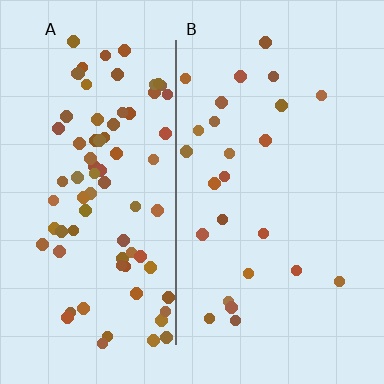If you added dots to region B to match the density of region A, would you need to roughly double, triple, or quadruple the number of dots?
Approximately triple.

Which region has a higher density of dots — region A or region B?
A (the left).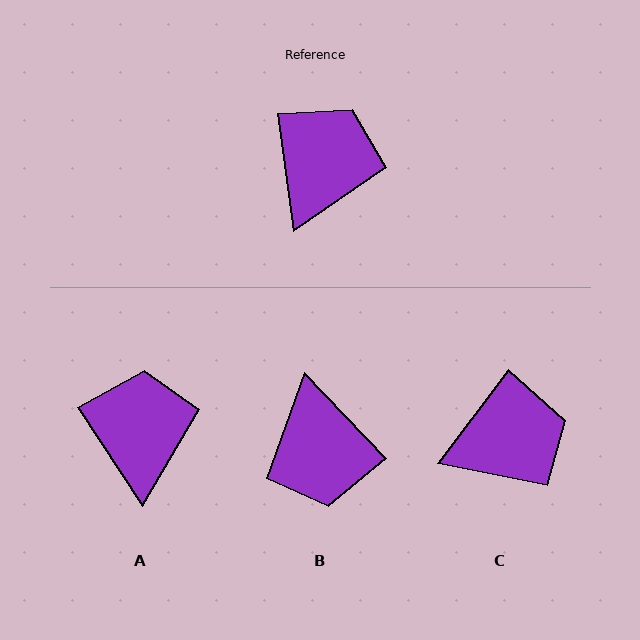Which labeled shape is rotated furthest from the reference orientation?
B, about 144 degrees away.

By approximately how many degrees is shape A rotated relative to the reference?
Approximately 25 degrees counter-clockwise.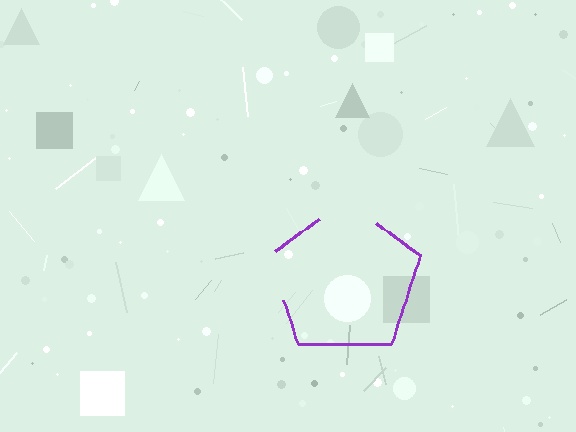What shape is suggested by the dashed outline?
The dashed outline suggests a pentagon.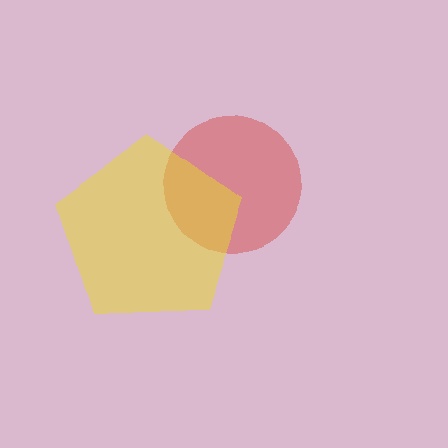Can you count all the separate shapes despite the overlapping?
Yes, there are 2 separate shapes.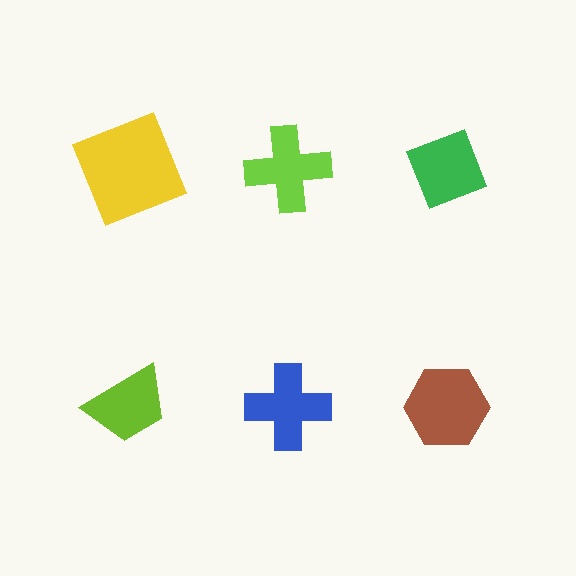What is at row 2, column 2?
A blue cross.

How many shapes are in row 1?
3 shapes.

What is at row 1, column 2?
A lime cross.